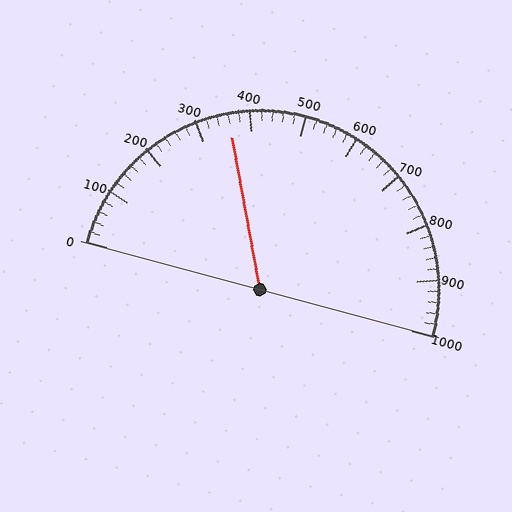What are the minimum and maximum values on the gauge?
The gauge ranges from 0 to 1000.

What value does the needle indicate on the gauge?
The needle indicates approximately 360.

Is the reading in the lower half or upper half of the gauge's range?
The reading is in the lower half of the range (0 to 1000).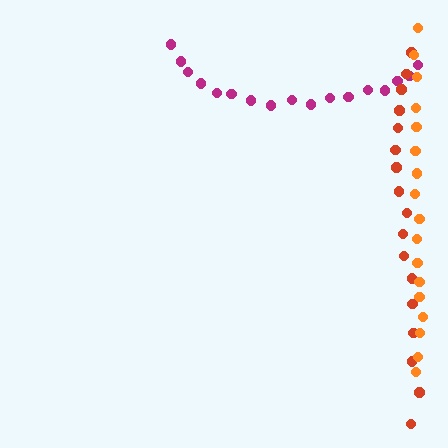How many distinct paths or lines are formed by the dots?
There are 3 distinct paths.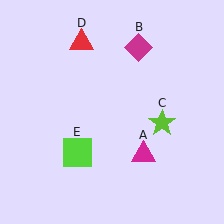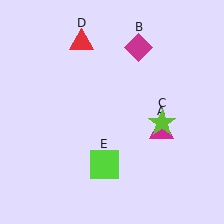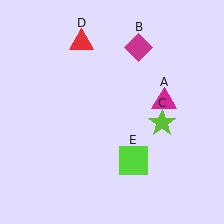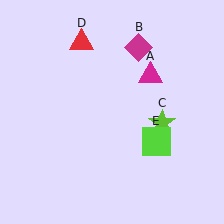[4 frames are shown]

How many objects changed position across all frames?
2 objects changed position: magenta triangle (object A), lime square (object E).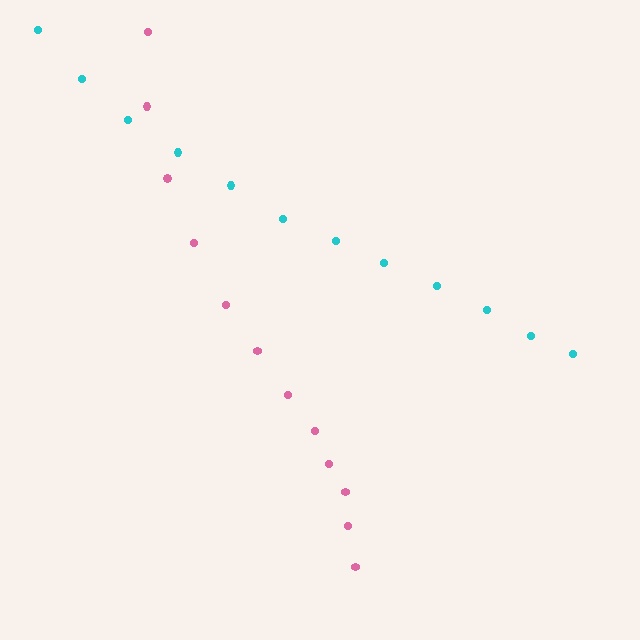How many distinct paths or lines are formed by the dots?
There are 2 distinct paths.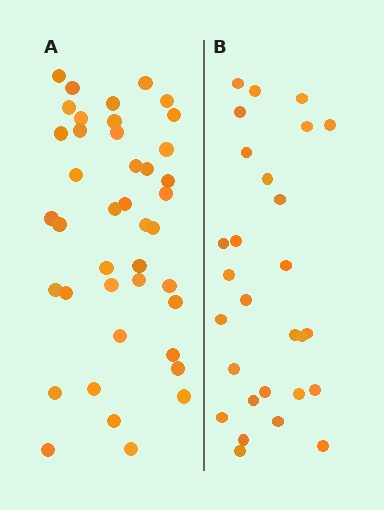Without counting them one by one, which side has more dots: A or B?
Region A (the left region) has more dots.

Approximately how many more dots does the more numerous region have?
Region A has approximately 15 more dots than region B.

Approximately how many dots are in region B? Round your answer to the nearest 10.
About 30 dots. (The exact count is 28, which rounds to 30.)